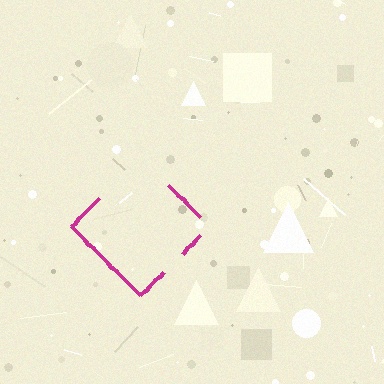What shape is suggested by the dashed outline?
The dashed outline suggests a diamond.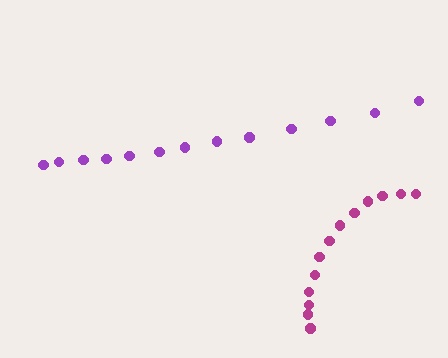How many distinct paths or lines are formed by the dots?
There are 2 distinct paths.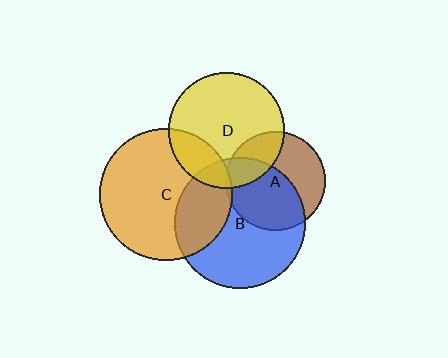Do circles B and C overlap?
Yes.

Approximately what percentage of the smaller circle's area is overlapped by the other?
Approximately 30%.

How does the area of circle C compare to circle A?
Approximately 1.8 times.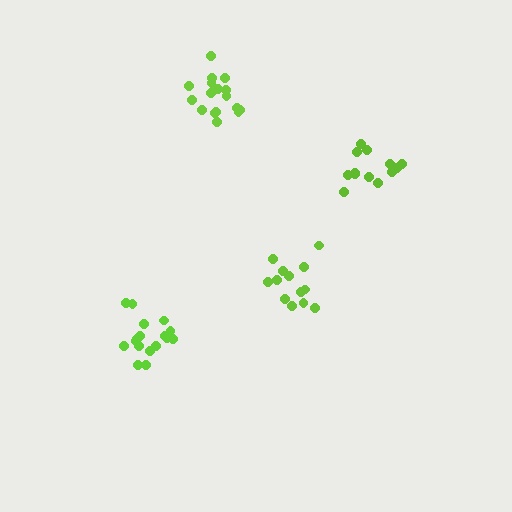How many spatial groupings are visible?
There are 4 spatial groupings.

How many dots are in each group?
Group 1: 13 dots, Group 2: 17 dots, Group 3: 13 dots, Group 4: 18 dots (61 total).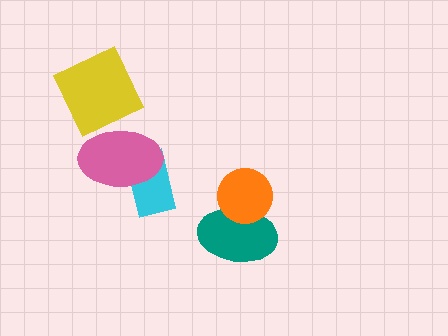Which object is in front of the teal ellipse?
The orange circle is in front of the teal ellipse.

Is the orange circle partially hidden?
No, no other shape covers it.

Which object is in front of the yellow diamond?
The pink ellipse is in front of the yellow diamond.